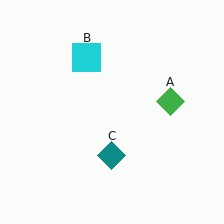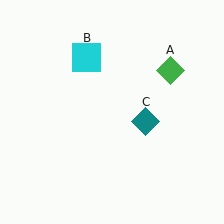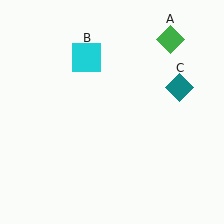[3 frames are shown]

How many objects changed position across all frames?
2 objects changed position: green diamond (object A), teal diamond (object C).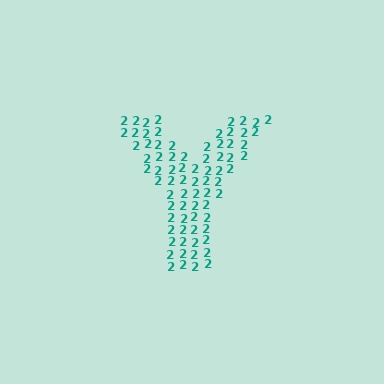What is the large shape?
The large shape is the letter Y.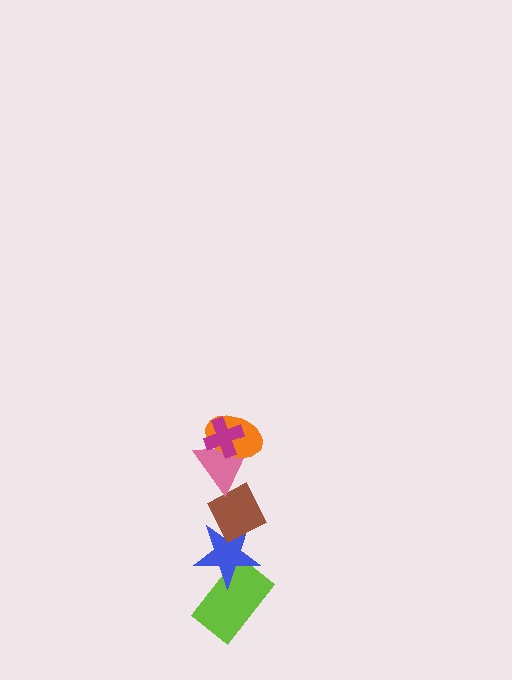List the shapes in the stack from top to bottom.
From top to bottom: the magenta cross, the orange ellipse, the pink triangle, the brown diamond, the blue star, the lime rectangle.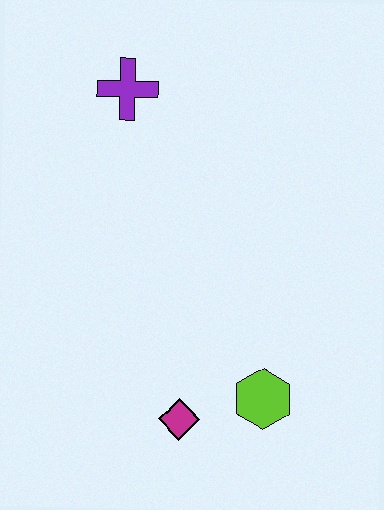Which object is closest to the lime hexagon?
The magenta diamond is closest to the lime hexagon.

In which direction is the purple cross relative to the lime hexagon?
The purple cross is above the lime hexagon.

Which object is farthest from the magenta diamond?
The purple cross is farthest from the magenta diamond.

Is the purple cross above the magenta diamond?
Yes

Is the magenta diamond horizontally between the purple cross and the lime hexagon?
Yes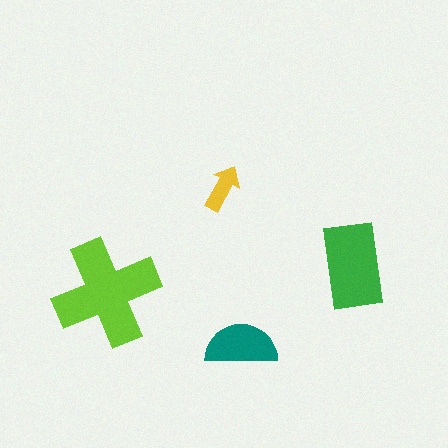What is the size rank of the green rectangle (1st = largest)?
2nd.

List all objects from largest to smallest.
The lime cross, the green rectangle, the teal semicircle, the yellow arrow.